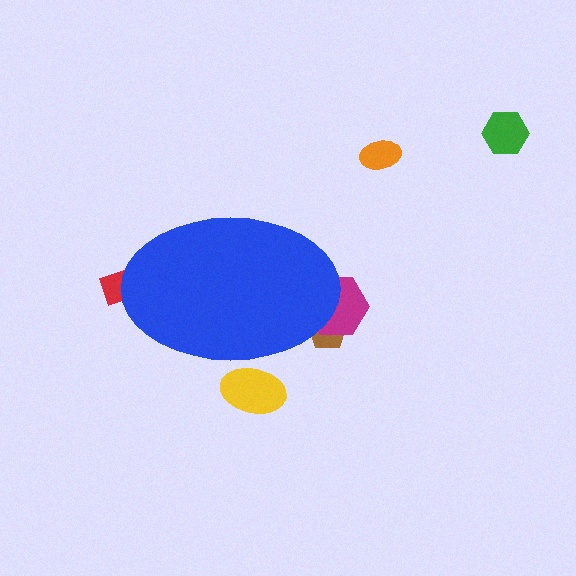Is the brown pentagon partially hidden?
Yes, the brown pentagon is partially hidden behind the blue ellipse.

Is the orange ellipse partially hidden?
No, the orange ellipse is fully visible.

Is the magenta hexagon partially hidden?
Yes, the magenta hexagon is partially hidden behind the blue ellipse.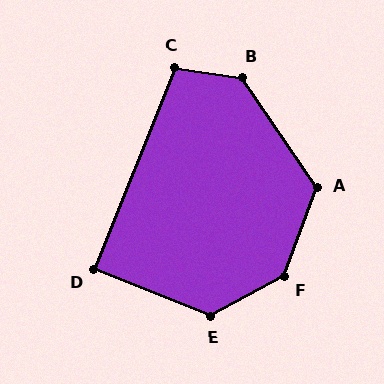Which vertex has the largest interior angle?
F, at approximately 138 degrees.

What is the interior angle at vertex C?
Approximately 104 degrees (obtuse).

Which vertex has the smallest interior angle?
D, at approximately 90 degrees.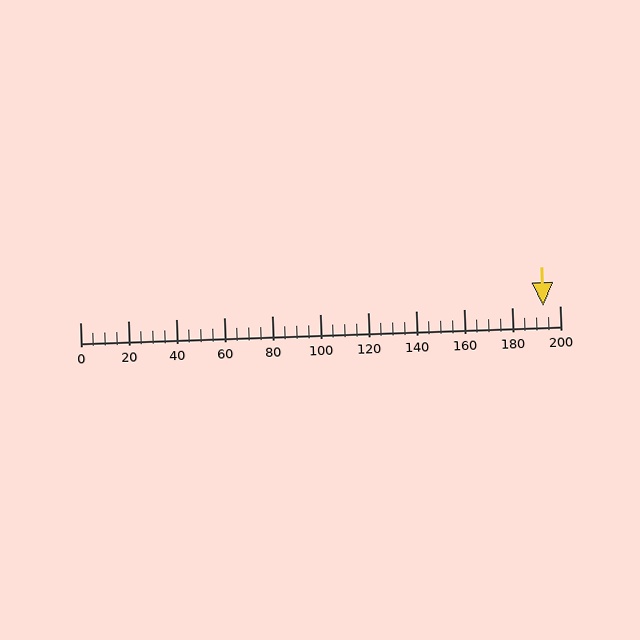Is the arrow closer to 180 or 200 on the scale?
The arrow is closer to 200.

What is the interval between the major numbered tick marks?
The major tick marks are spaced 20 units apart.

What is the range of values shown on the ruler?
The ruler shows values from 0 to 200.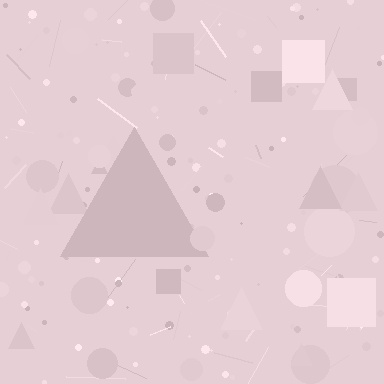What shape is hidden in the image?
A triangle is hidden in the image.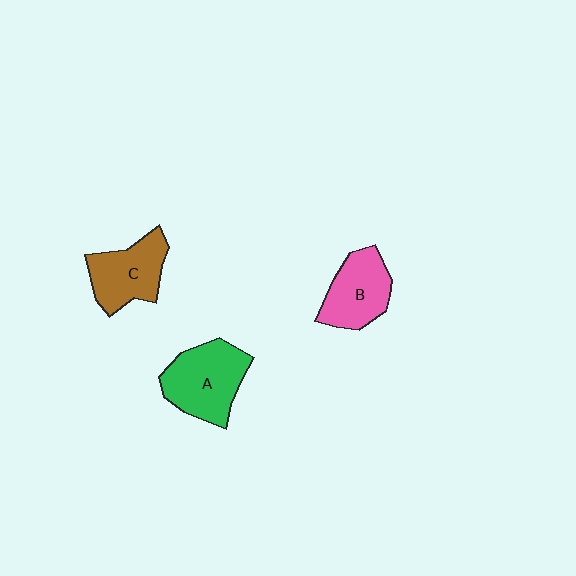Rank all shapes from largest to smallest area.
From largest to smallest: A (green), C (brown), B (pink).